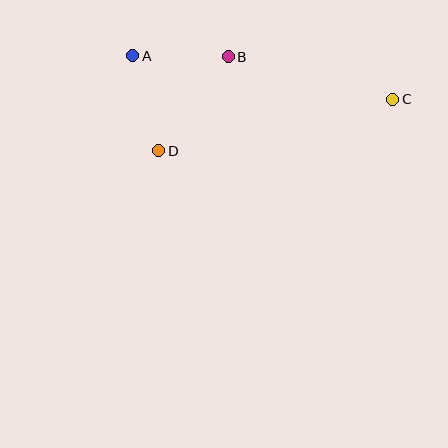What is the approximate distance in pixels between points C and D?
The distance between C and D is approximately 240 pixels.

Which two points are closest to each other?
Points A and B are closest to each other.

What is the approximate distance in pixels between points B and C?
The distance between B and C is approximately 170 pixels.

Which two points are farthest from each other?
Points A and C are farthest from each other.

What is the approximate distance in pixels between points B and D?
The distance between B and D is approximately 117 pixels.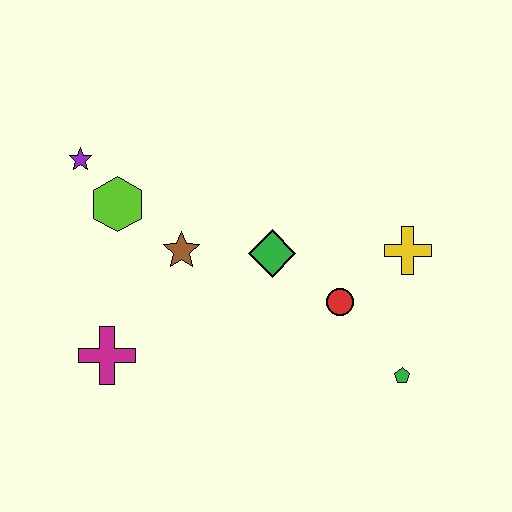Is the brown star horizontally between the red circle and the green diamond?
No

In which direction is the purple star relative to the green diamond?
The purple star is to the left of the green diamond.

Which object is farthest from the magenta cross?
The yellow cross is farthest from the magenta cross.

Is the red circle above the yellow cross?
No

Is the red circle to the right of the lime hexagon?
Yes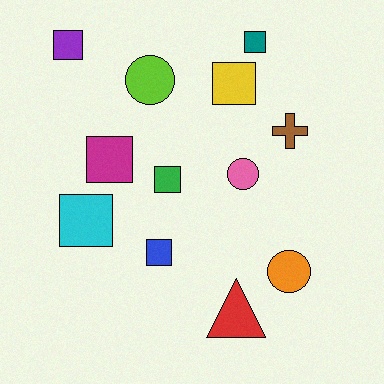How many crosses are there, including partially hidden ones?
There is 1 cross.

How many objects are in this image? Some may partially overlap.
There are 12 objects.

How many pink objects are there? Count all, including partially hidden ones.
There is 1 pink object.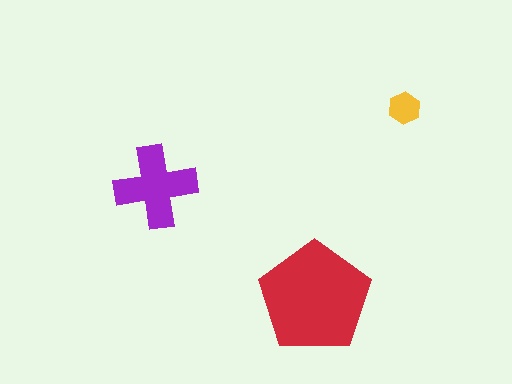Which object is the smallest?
The yellow hexagon.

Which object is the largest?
The red pentagon.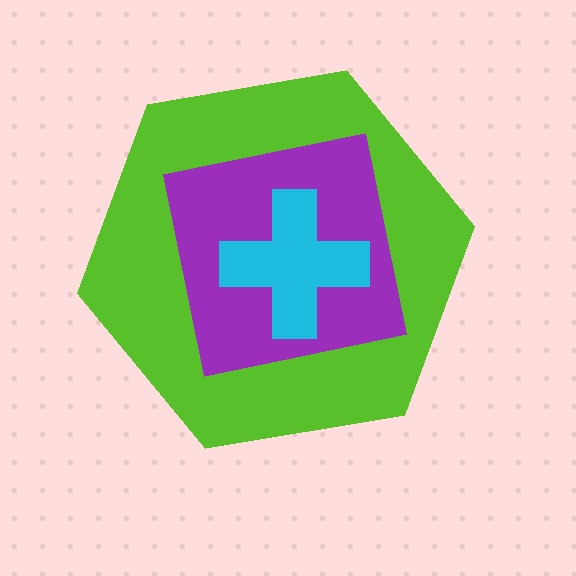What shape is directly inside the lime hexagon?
The purple square.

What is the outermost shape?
The lime hexagon.